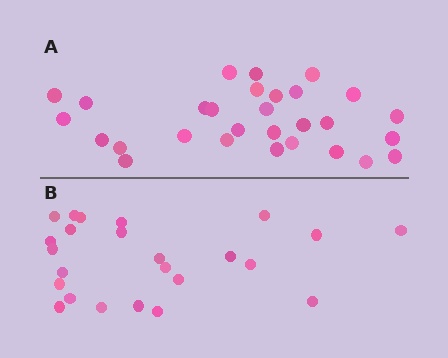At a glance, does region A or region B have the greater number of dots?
Region A (the top region) has more dots.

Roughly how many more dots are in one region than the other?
Region A has about 5 more dots than region B.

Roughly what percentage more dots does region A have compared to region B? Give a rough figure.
About 20% more.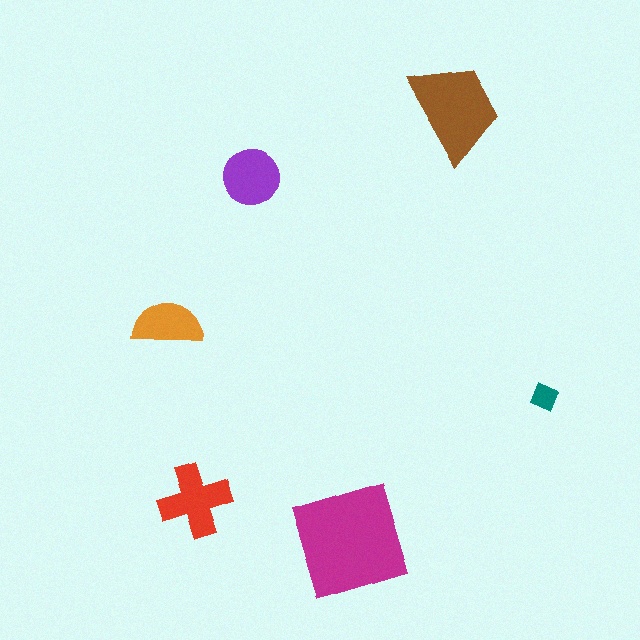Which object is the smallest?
The teal diamond.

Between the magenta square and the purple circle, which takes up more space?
The magenta square.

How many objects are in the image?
There are 6 objects in the image.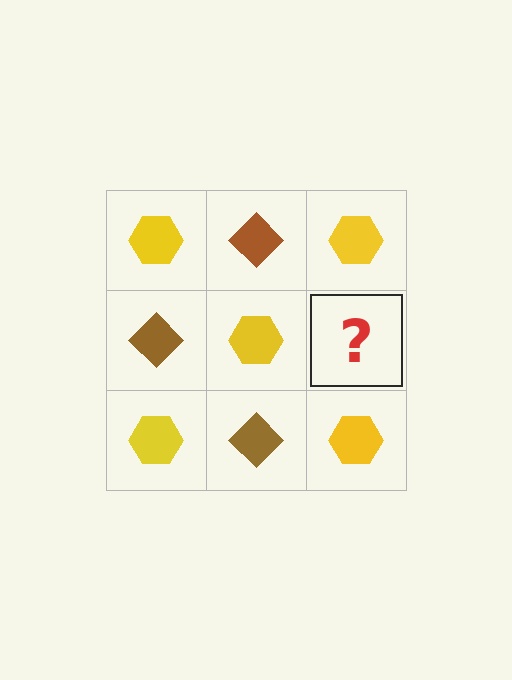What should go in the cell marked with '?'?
The missing cell should contain a brown diamond.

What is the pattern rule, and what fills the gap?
The rule is that it alternates yellow hexagon and brown diamond in a checkerboard pattern. The gap should be filled with a brown diamond.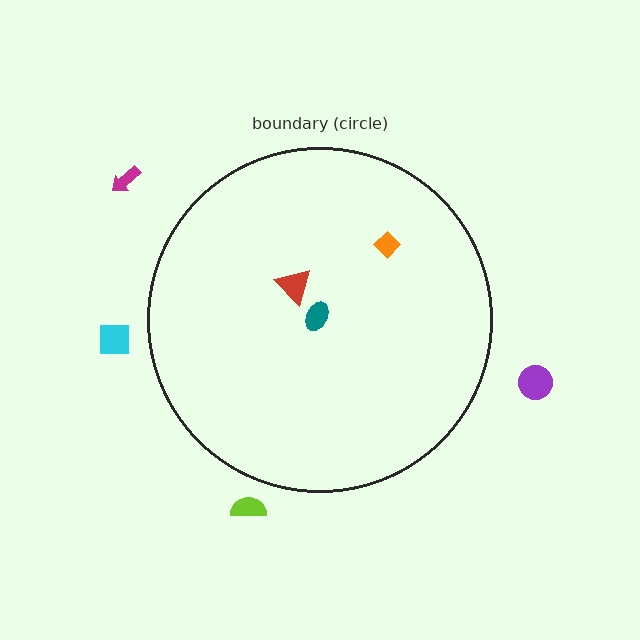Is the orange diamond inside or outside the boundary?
Inside.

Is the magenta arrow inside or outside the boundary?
Outside.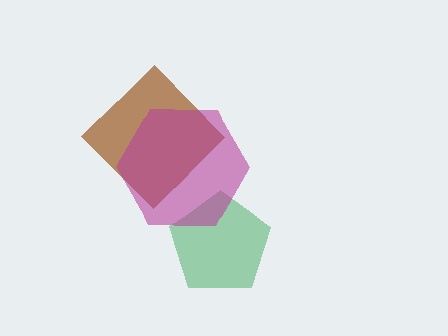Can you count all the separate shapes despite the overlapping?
Yes, there are 3 separate shapes.